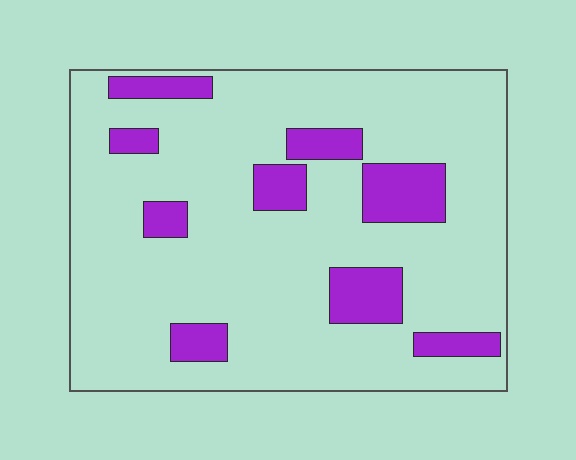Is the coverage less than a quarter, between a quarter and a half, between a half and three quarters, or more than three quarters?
Less than a quarter.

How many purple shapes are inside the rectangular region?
9.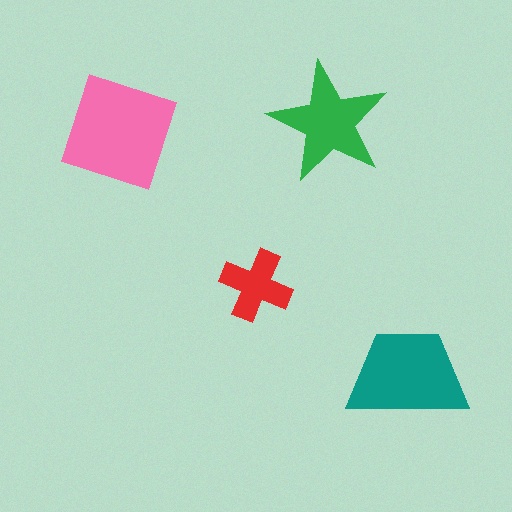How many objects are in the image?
There are 4 objects in the image.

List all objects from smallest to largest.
The red cross, the green star, the teal trapezoid, the pink square.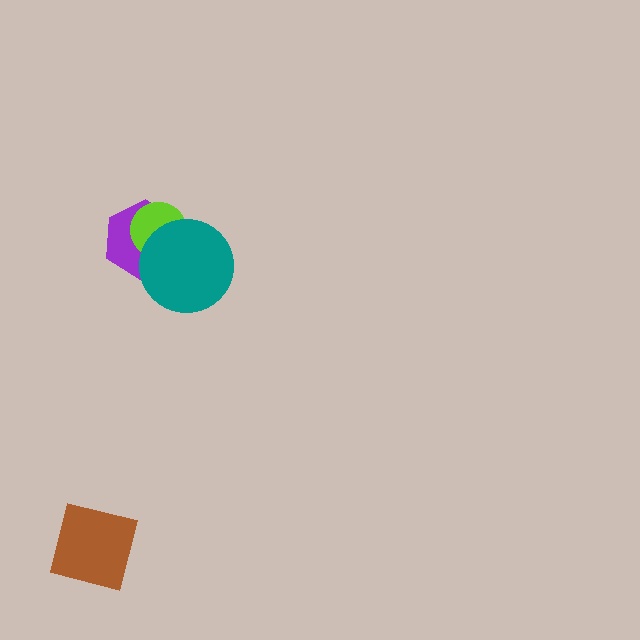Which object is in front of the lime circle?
The teal circle is in front of the lime circle.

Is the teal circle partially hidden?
No, no other shape covers it.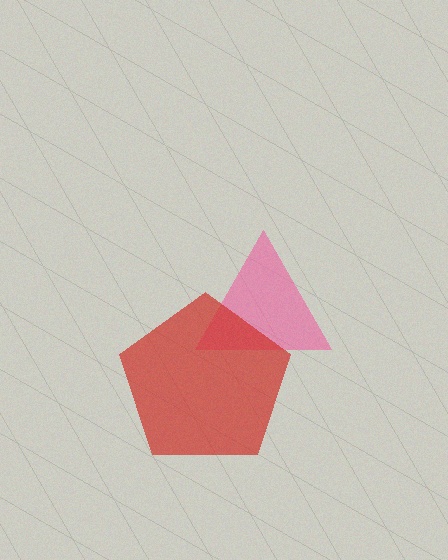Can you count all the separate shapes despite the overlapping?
Yes, there are 2 separate shapes.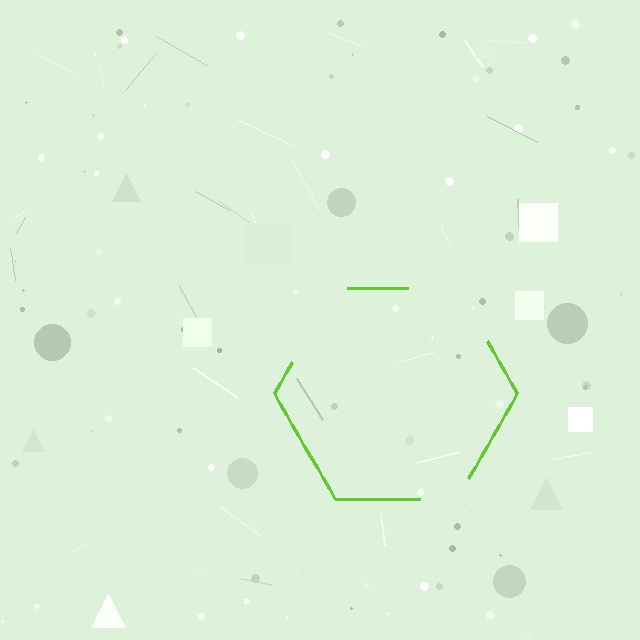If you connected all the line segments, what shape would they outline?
They would outline a hexagon.